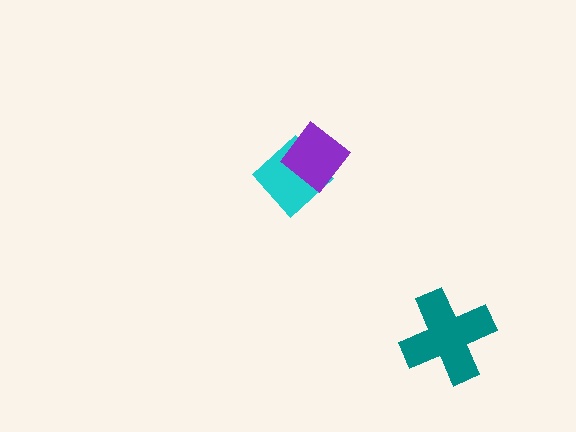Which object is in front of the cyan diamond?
The purple diamond is in front of the cyan diamond.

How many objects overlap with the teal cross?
0 objects overlap with the teal cross.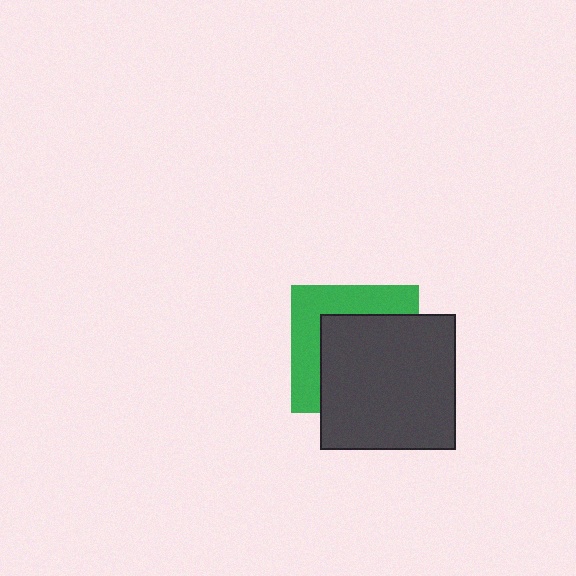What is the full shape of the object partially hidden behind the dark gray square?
The partially hidden object is a green square.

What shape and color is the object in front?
The object in front is a dark gray square.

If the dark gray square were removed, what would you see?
You would see the complete green square.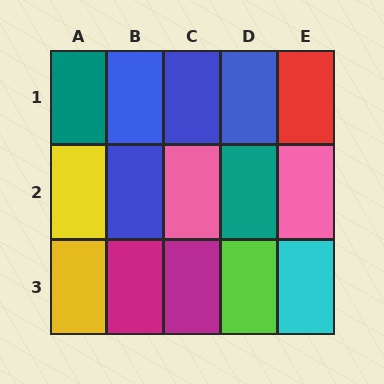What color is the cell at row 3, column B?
Magenta.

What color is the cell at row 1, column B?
Blue.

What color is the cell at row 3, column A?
Yellow.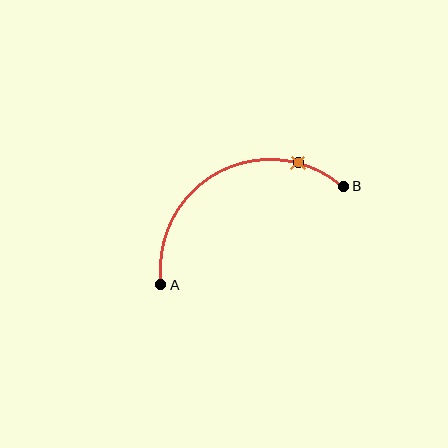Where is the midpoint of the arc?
The arc midpoint is the point on the curve farthest from the straight line joining A and B. It sits above that line.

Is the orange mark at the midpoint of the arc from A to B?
No. The orange mark lies on the arc but is closer to endpoint B. The arc midpoint would be at the point on the curve equidistant along the arc from both A and B.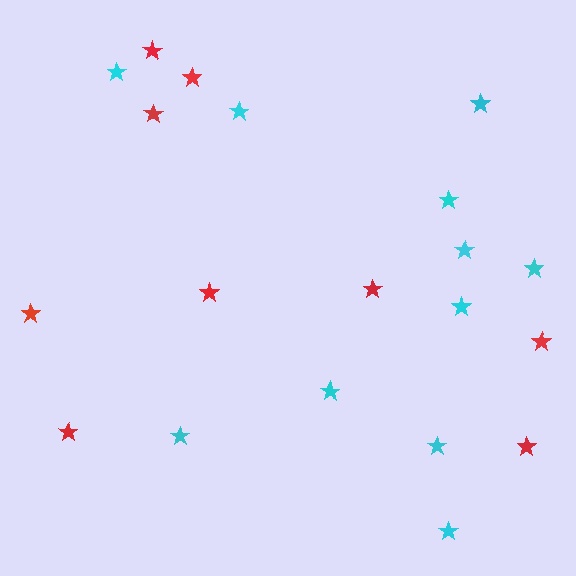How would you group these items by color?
There are 2 groups: one group of red stars (9) and one group of cyan stars (11).